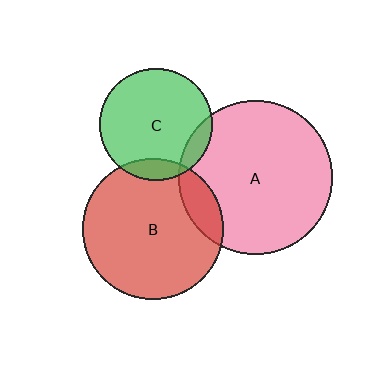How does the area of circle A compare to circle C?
Approximately 1.9 times.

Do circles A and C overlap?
Yes.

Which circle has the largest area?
Circle A (pink).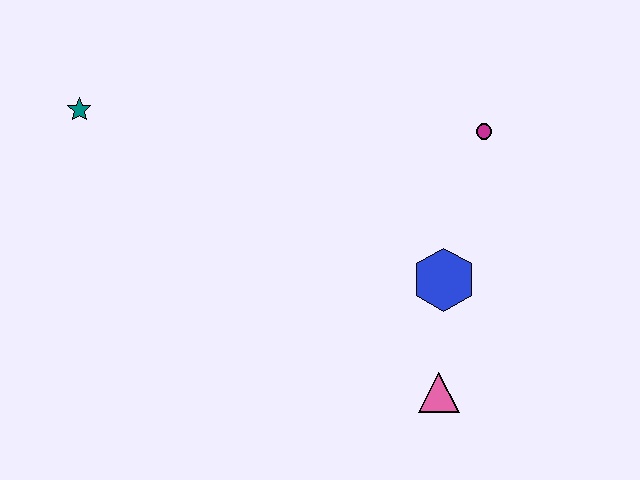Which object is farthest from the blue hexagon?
The teal star is farthest from the blue hexagon.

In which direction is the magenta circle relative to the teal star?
The magenta circle is to the right of the teal star.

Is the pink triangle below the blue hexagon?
Yes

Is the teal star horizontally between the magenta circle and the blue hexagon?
No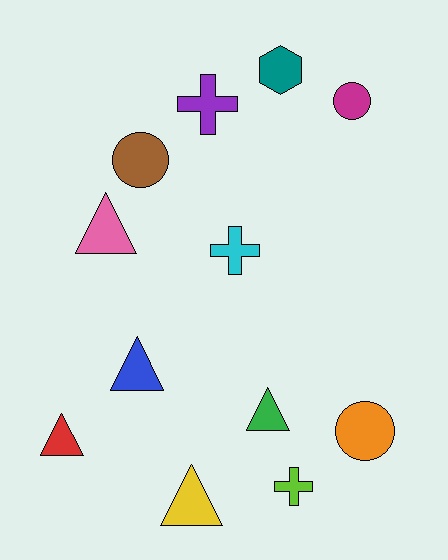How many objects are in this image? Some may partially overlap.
There are 12 objects.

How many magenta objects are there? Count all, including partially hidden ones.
There is 1 magenta object.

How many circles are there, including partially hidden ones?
There are 3 circles.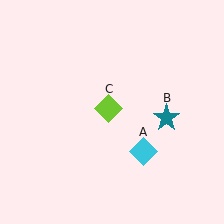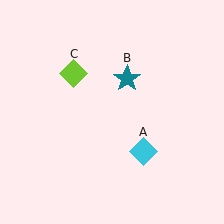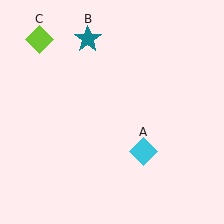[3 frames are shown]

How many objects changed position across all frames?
2 objects changed position: teal star (object B), lime diamond (object C).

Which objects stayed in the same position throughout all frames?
Cyan diamond (object A) remained stationary.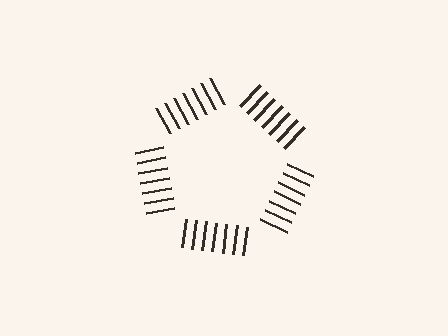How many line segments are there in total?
35 — 7 along each of the 5 edges.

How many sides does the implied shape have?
5 sides — the line-ends trace a pentagon.